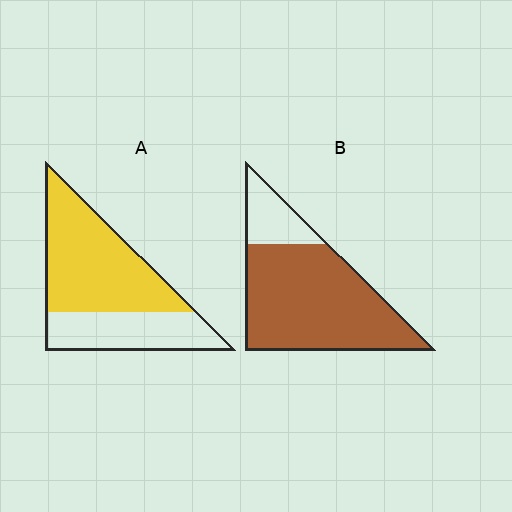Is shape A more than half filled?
Yes.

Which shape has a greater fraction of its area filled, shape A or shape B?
Shape B.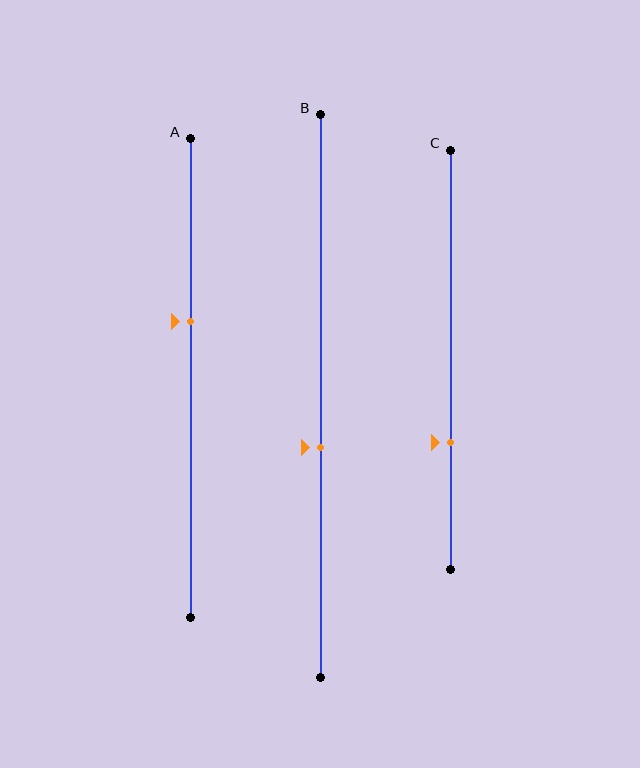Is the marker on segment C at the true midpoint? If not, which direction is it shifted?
No, the marker on segment C is shifted downward by about 20% of the segment length.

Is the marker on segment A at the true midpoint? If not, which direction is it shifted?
No, the marker on segment A is shifted upward by about 12% of the segment length.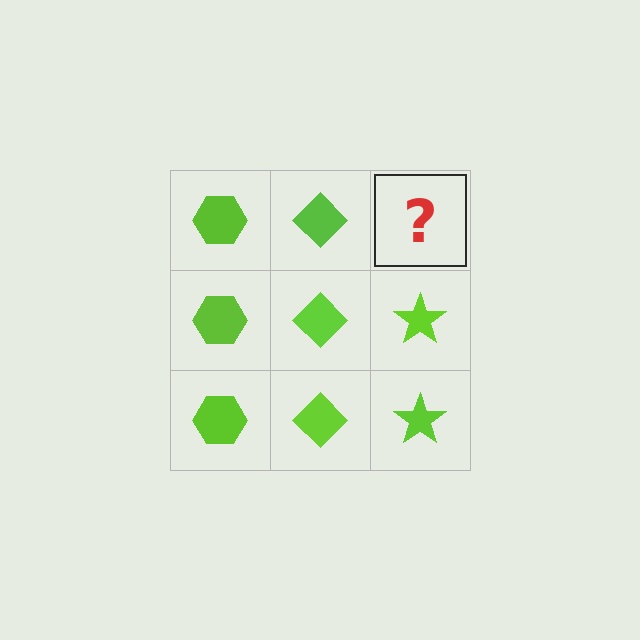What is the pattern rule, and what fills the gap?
The rule is that each column has a consistent shape. The gap should be filled with a lime star.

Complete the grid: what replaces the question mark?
The question mark should be replaced with a lime star.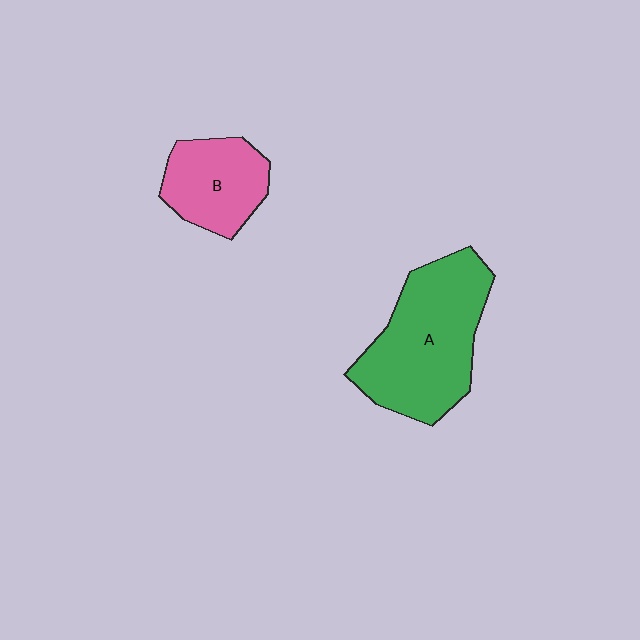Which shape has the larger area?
Shape A (green).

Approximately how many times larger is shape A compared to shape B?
Approximately 1.8 times.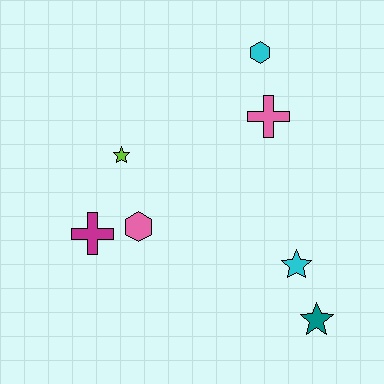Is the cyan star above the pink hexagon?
No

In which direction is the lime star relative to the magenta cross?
The lime star is above the magenta cross.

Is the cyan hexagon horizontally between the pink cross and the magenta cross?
Yes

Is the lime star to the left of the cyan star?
Yes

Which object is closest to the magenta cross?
The pink hexagon is closest to the magenta cross.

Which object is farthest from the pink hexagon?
The cyan hexagon is farthest from the pink hexagon.